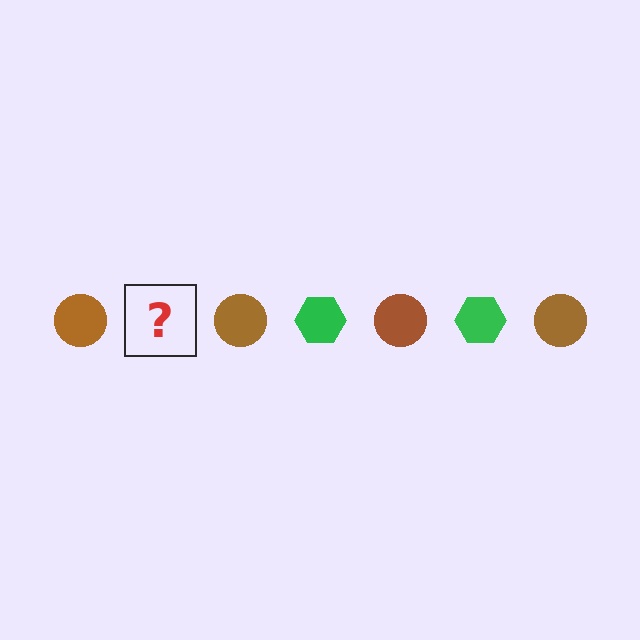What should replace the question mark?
The question mark should be replaced with a green hexagon.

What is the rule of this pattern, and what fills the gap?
The rule is that the pattern alternates between brown circle and green hexagon. The gap should be filled with a green hexagon.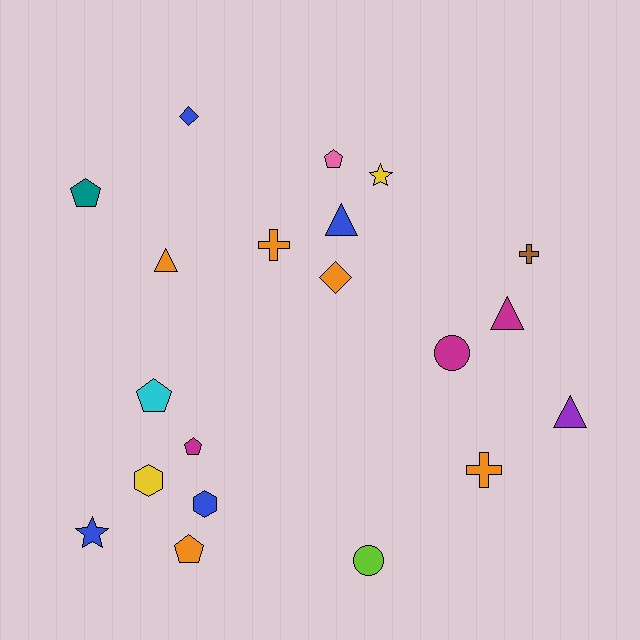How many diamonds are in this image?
There are 2 diamonds.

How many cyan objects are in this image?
There is 1 cyan object.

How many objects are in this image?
There are 20 objects.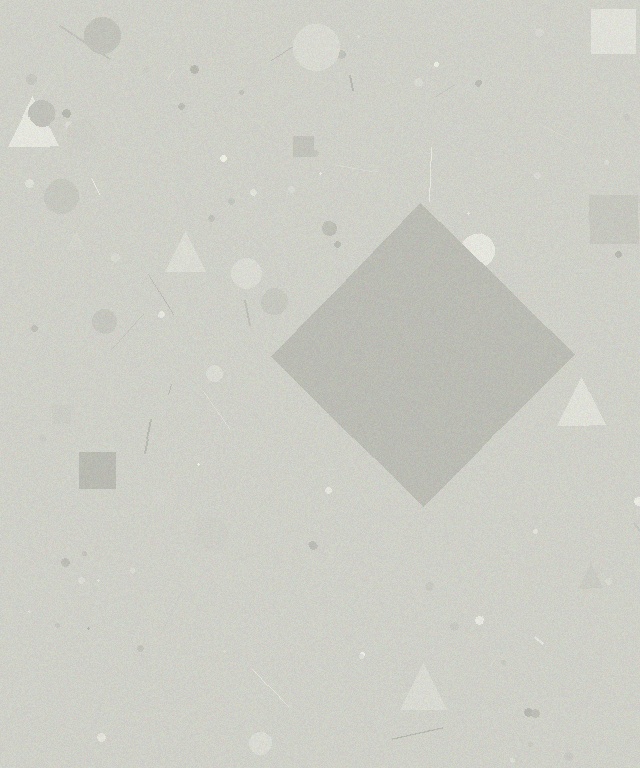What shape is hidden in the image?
A diamond is hidden in the image.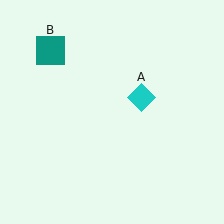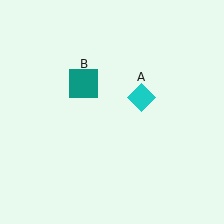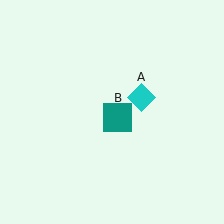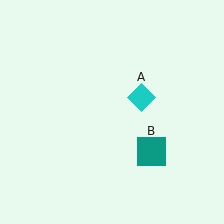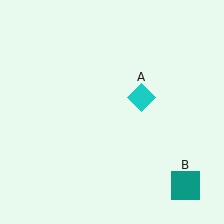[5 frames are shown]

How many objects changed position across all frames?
1 object changed position: teal square (object B).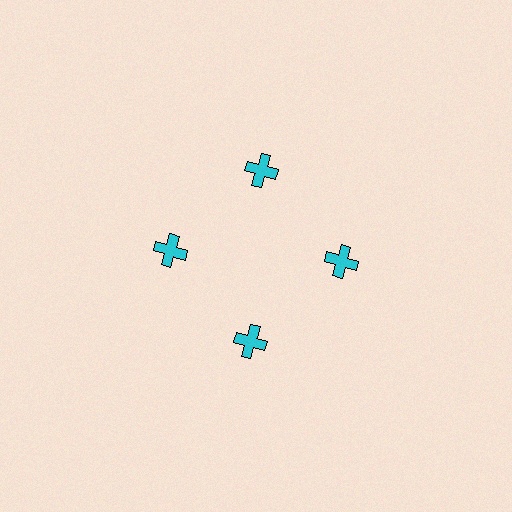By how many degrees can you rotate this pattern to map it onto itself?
The pattern maps onto itself every 90 degrees of rotation.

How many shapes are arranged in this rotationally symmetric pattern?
There are 4 shapes, arranged in 4 groups of 1.